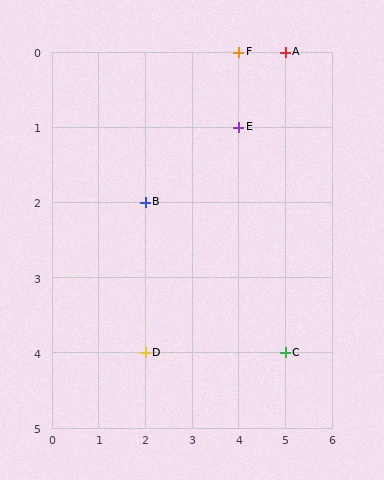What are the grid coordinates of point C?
Point C is at grid coordinates (5, 4).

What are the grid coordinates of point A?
Point A is at grid coordinates (5, 0).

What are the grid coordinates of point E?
Point E is at grid coordinates (4, 1).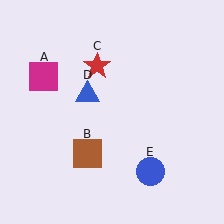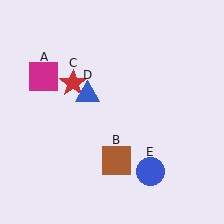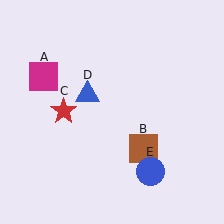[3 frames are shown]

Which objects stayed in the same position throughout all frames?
Magenta square (object A) and blue triangle (object D) and blue circle (object E) remained stationary.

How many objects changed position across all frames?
2 objects changed position: brown square (object B), red star (object C).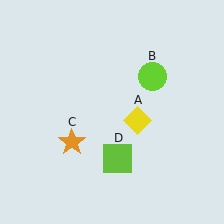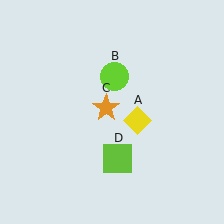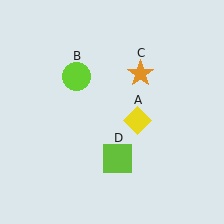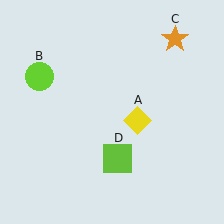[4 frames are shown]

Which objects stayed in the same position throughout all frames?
Yellow diamond (object A) and lime square (object D) remained stationary.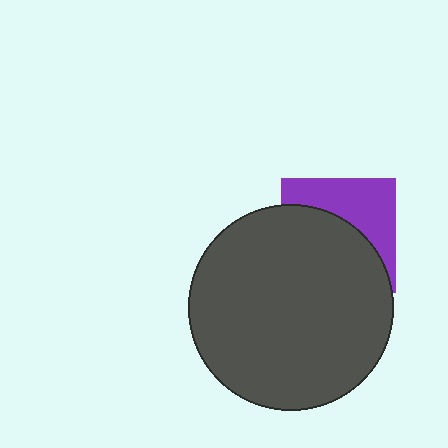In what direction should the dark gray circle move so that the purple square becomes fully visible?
The dark gray circle should move down. That is the shortest direction to clear the overlap and leave the purple square fully visible.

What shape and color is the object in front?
The object in front is a dark gray circle.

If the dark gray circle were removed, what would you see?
You would see the complete purple square.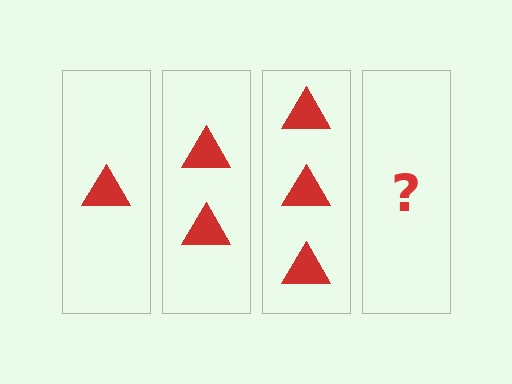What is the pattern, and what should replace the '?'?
The pattern is that each step adds one more triangle. The '?' should be 4 triangles.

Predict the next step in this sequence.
The next step is 4 triangles.